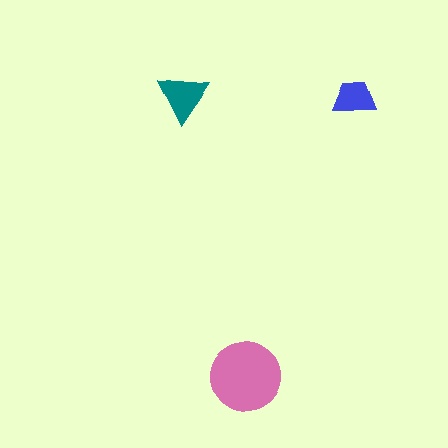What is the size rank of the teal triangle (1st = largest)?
2nd.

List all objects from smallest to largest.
The blue trapezoid, the teal triangle, the pink circle.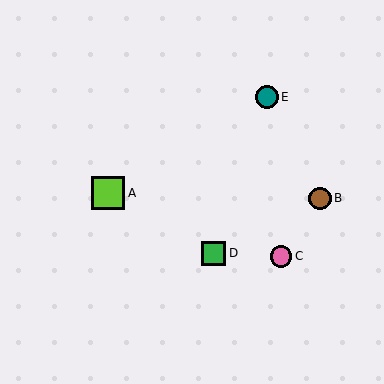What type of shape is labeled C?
Shape C is a pink circle.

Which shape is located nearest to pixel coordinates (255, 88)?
The teal circle (labeled E) at (267, 97) is nearest to that location.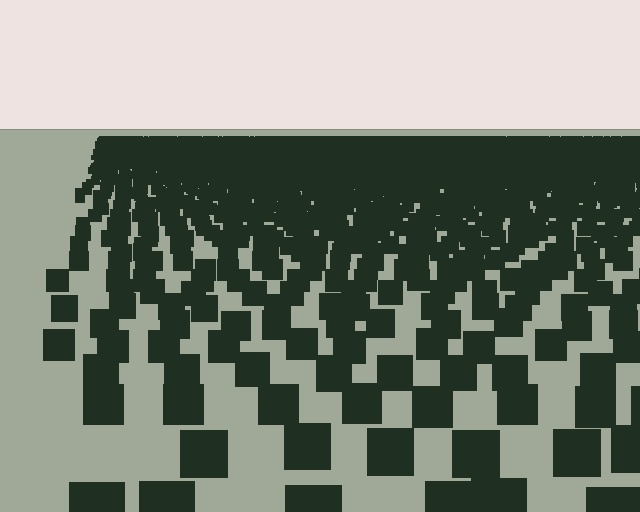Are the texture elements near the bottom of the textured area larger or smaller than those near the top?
Larger. Near the bottom, elements are closer to the viewer and appear at a bigger on-screen size.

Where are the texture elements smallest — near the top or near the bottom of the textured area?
Near the top.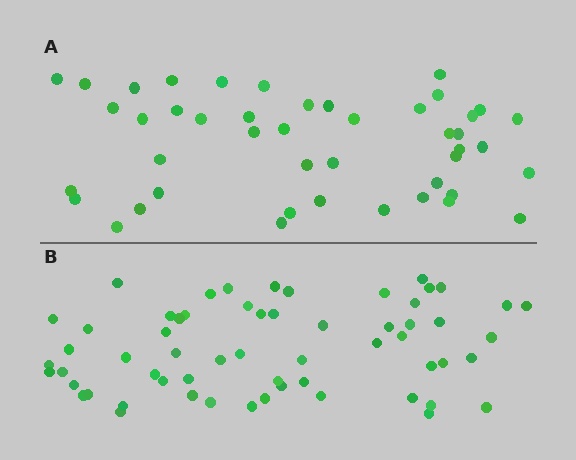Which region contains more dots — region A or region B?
Region B (the bottom region) has more dots.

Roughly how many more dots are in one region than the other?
Region B has approximately 15 more dots than region A.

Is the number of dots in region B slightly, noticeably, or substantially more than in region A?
Region B has noticeably more, but not dramatically so. The ratio is roughly 1.3 to 1.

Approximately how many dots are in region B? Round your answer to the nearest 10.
About 60 dots.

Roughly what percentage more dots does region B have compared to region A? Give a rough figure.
About 35% more.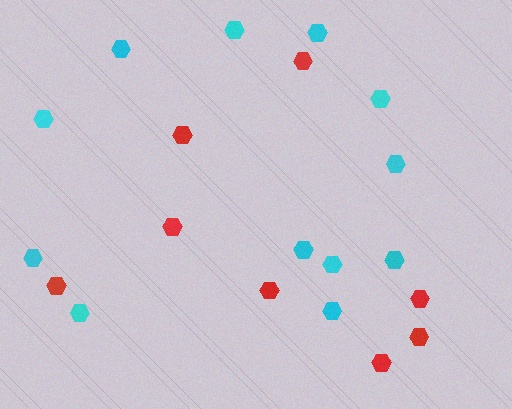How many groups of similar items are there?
There are 2 groups: one group of red hexagons (8) and one group of cyan hexagons (12).